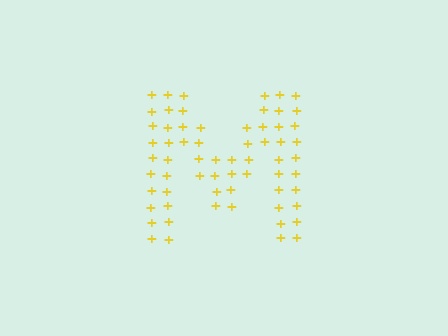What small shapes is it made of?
It is made of small plus signs.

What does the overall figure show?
The overall figure shows the letter M.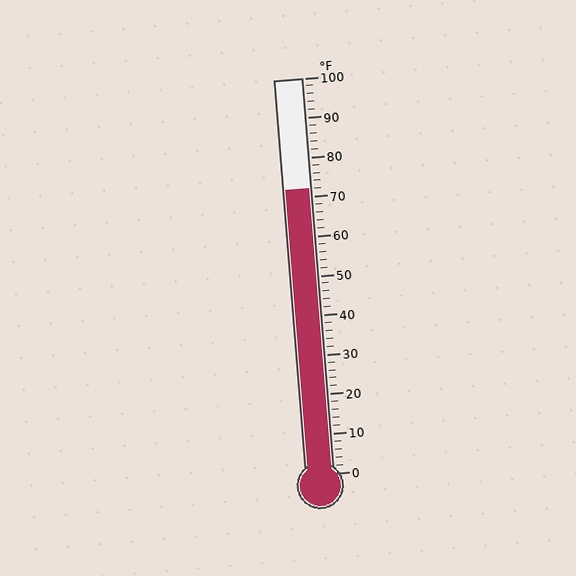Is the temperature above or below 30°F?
The temperature is above 30°F.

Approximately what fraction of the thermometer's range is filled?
The thermometer is filled to approximately 70% of its range.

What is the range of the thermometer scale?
The thermometer scale ranges from 0°F to 100°F.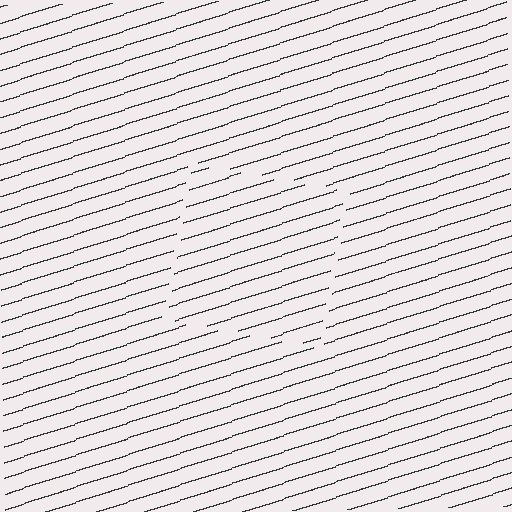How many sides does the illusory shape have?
4 sides — the line-ends trace a square.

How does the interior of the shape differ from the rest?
The interior of the shape contains the same grating, shifted by half a period — the contour is defined by the phase discontinuity where line-ends from the inner and outer gratings abut.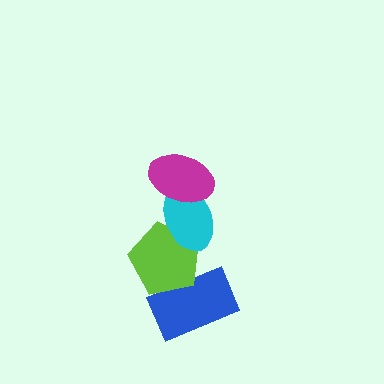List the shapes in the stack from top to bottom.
From top to bottom: the magenta ellipse, the cyan ellipse, the lime pentagon, the blue rectangle.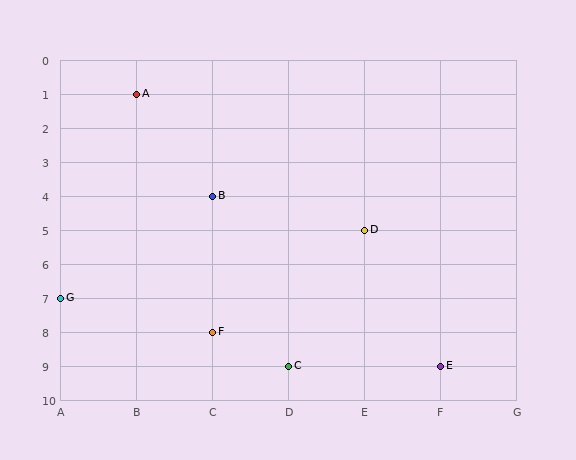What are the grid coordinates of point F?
Point F is at grid coordinates (C, 8).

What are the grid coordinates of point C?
Point C is at grid coordinates (D, 9).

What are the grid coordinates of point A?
Point A is at grid coordinates (B, 1).